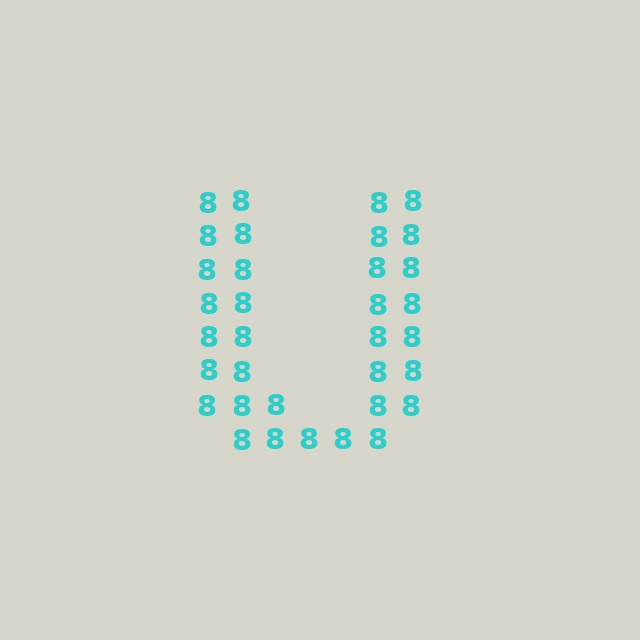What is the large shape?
The large shape is the letter U.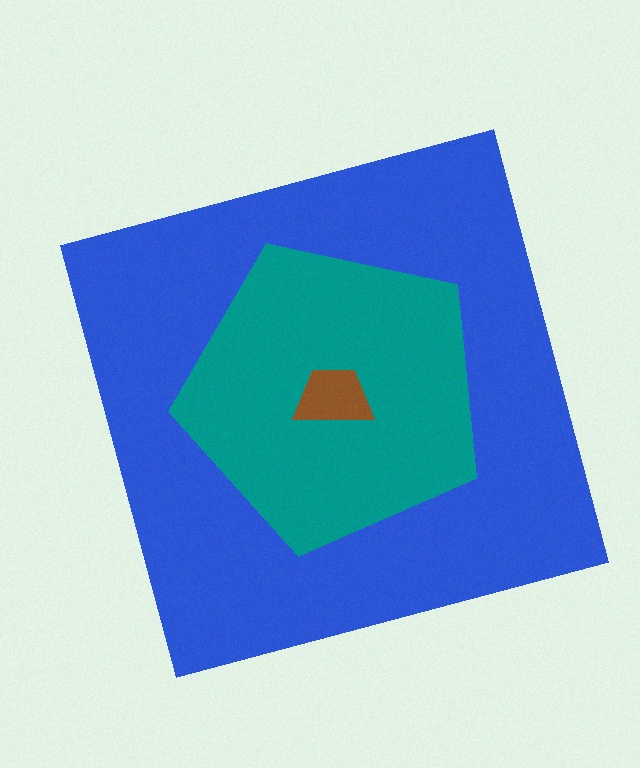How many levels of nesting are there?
3.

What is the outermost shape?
The blue square.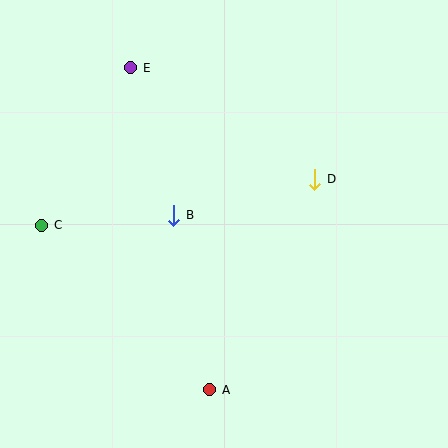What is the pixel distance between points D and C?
The distance between D and C is 277 pixels.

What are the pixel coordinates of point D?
Point D is at (315, 179).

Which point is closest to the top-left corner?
Point E is closest to the top-left corner.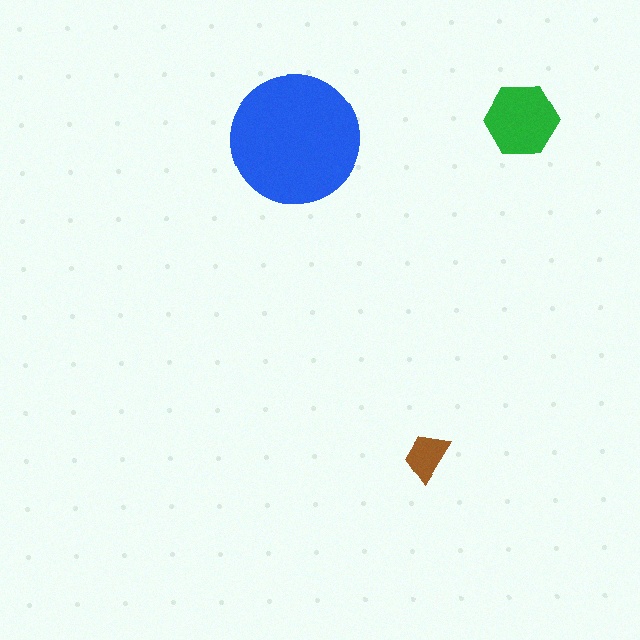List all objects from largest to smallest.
The blue circle, the green hexagon, the brown trapezoid.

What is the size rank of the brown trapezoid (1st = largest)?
3rd.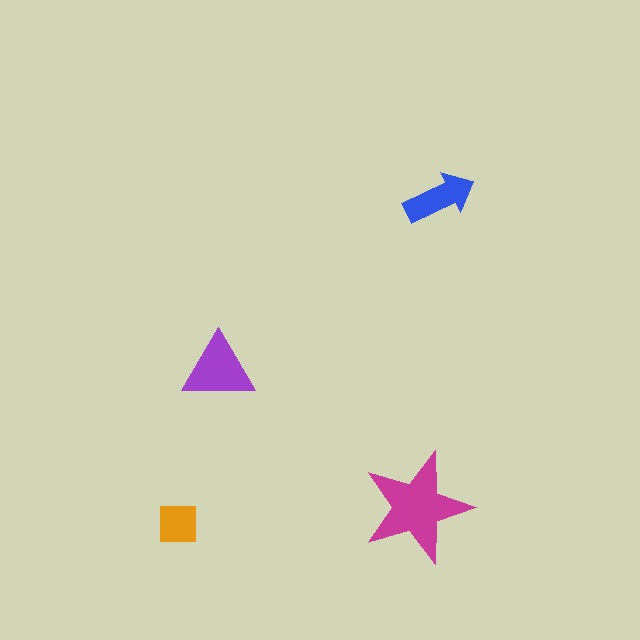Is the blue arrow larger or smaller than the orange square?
Larger.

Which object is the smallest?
The orange square.